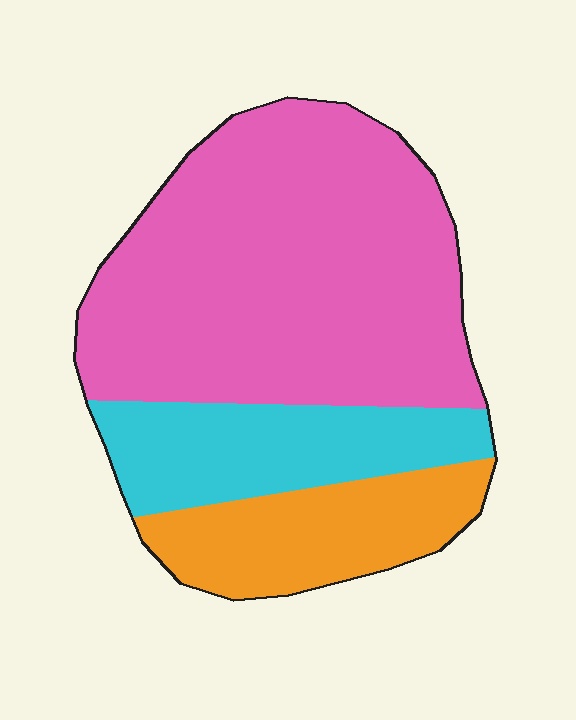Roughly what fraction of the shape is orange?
Orange takes up about one fifth (1/5) of the shape.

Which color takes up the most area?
Pink, at roughly 60%.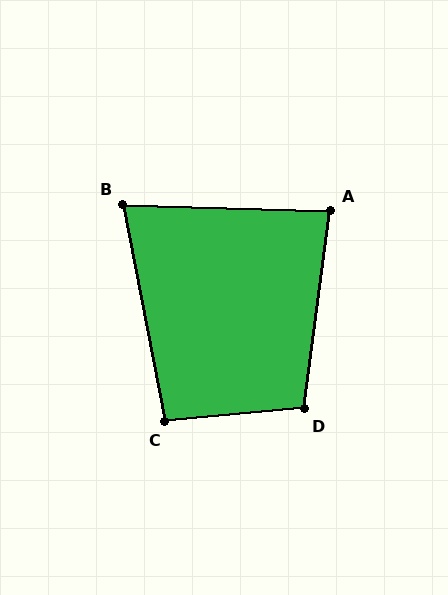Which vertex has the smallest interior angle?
B, at approximately 77 degrees.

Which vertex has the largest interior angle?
D, at approximately 103 degrees.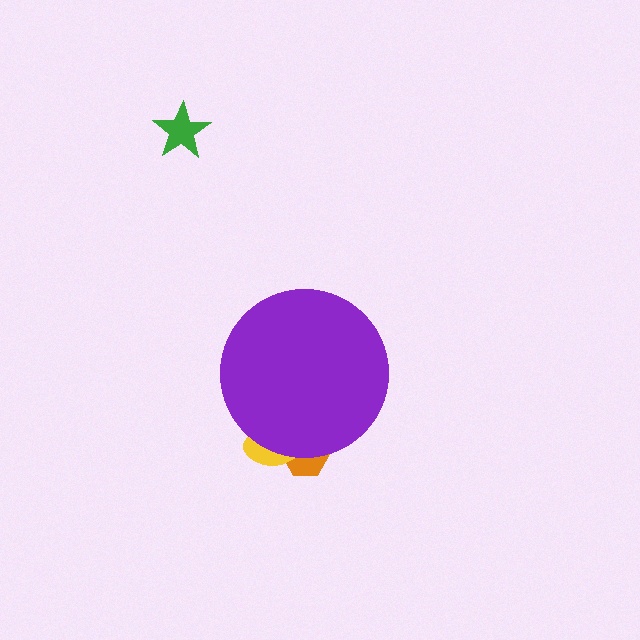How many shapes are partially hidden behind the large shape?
2 shapes are partially hidden.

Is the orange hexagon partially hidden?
Yes, the orange hexagon is partially hidden behind the purple circle.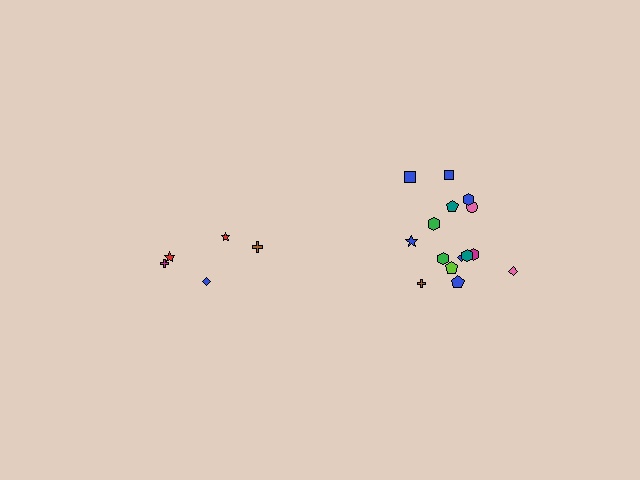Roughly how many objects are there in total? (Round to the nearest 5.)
Roughly 20 objects in total.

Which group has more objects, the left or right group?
The right group.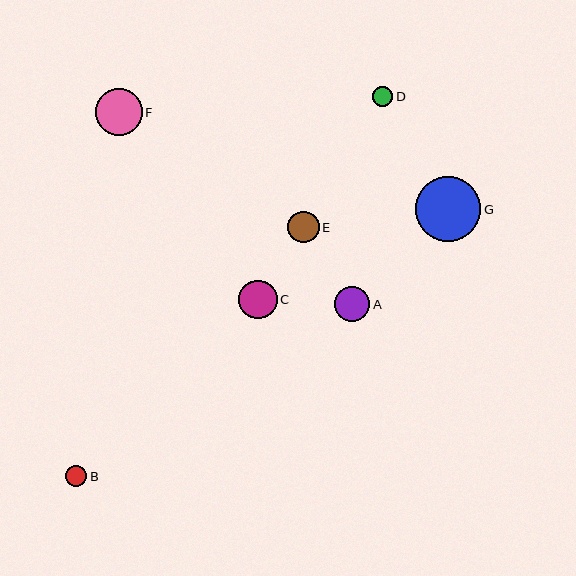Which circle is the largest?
Circle G is the largest with a size of approximately 66 pixels.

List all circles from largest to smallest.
From largest to smallest: G, F, C, A, E, B, D.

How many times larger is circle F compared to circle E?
Circle F is approximately 1.5 times the size of circle E.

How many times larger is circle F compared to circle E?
Circle F is approximately 1.5 times the size of circle E.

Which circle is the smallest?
Circle D is the smallest with a size of approximately 20 pixels.